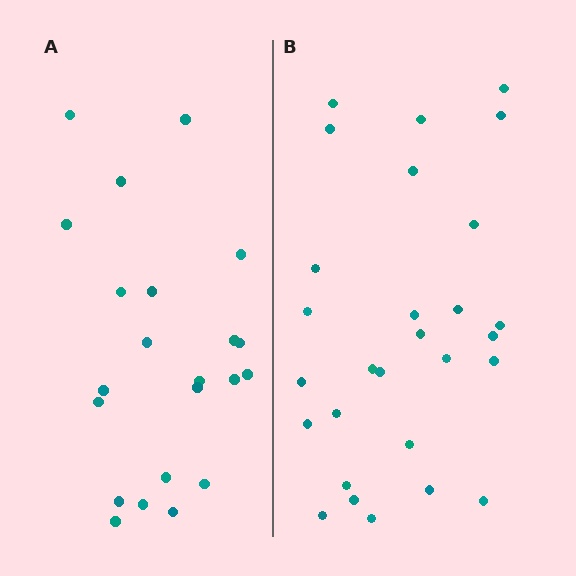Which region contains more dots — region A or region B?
Region B (the right region) has more dots.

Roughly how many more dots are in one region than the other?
Region B has about 6 more dots than region A.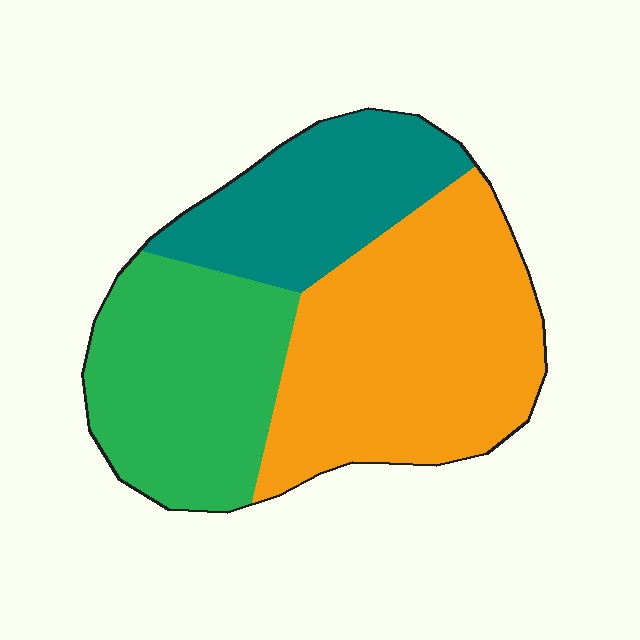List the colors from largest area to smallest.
From largest to smallest: orange, green, teal.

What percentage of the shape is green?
Green covers 31% of the shape.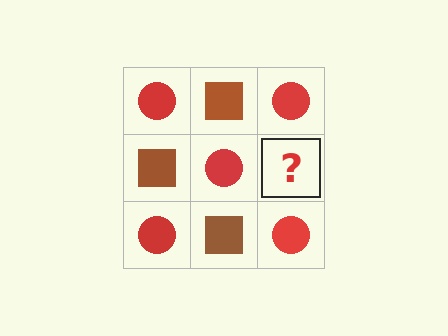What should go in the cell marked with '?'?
The missing cell should contain a brown square.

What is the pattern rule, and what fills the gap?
The rule is that it alternates red circle and brown square in a checkerboard pattern. The gap should be filled with a brown square.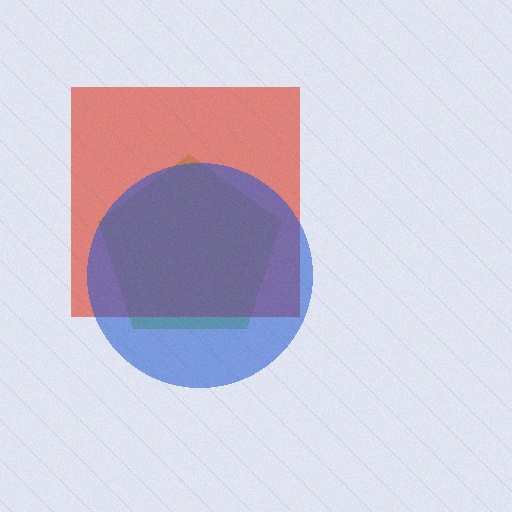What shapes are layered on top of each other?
The layered shapes are: a lime pentagon, a red square, a blue circle.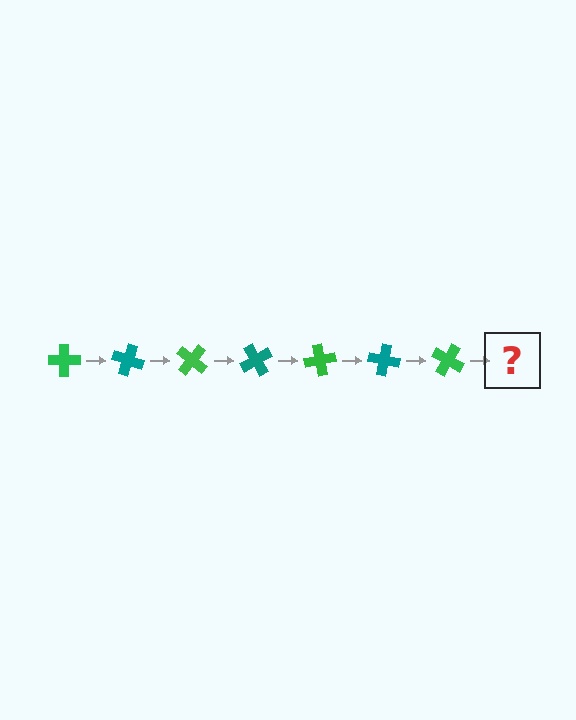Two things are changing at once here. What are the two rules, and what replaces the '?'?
The two rules are that it rotates 20 degrees each step and the color cycles through green and teal. The '?' should be a teal cross, rotated 140 degrees from the start.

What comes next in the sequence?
The next element should be a teal cross, rotated 140 degrees from the start.